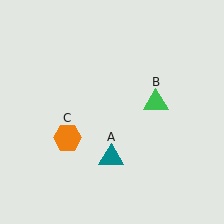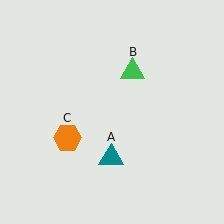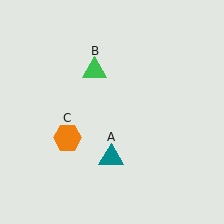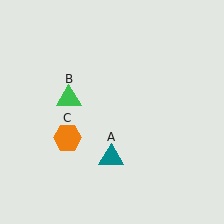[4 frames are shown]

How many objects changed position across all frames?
1 object changed position: green triangle (object B).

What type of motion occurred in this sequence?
The green triangle (object B) rotated counterclockwise around the center of the scene.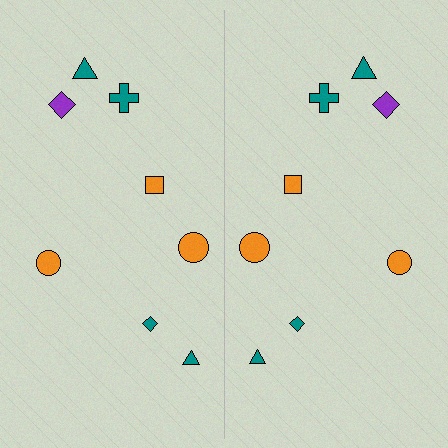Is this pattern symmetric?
Yes, this pattern has bilateral (reflection) symmetry.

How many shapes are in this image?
There are 16 shapes in this image.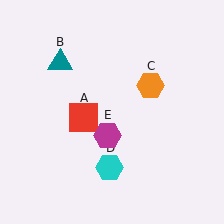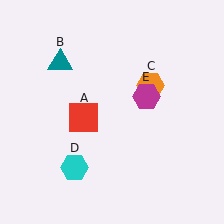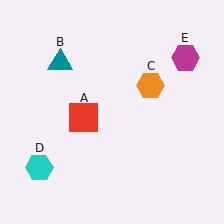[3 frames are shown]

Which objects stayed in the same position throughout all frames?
Red square (object A) and teal triangle (object B) and orange hexagon (object C) remained stationary.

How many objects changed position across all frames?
2 objects changed position: cyan hexagon (object D), magenta hexagon (object E).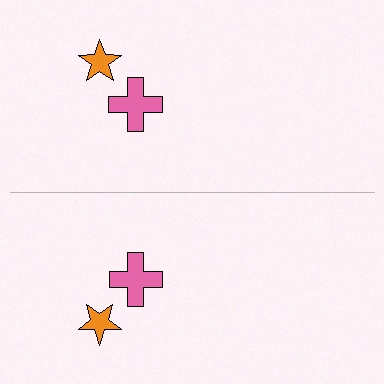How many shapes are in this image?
There are 4 shapes in this image.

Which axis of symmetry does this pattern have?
The pattern has a horizontal axis of symmetry running through the center of the image.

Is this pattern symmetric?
Yes, this pattern has bilateral (reflection) symmetry.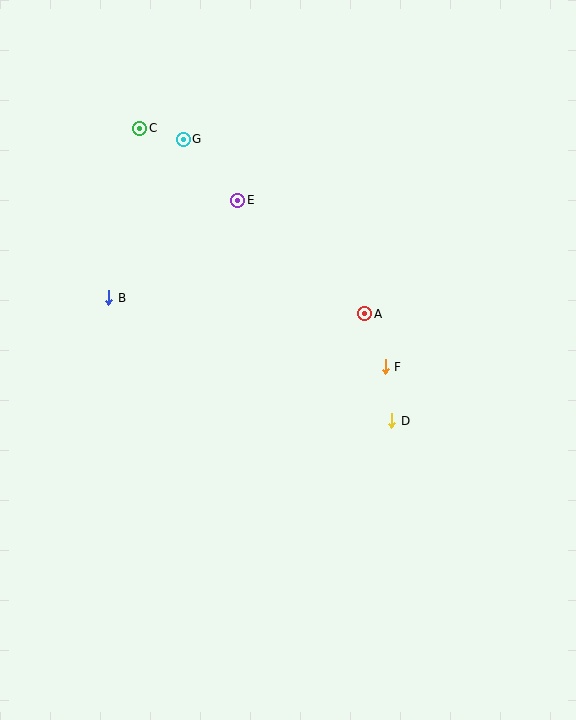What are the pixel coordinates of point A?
Point A is at (365, 314).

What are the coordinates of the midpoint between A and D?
The midpoint between A and D is at (378, 367).